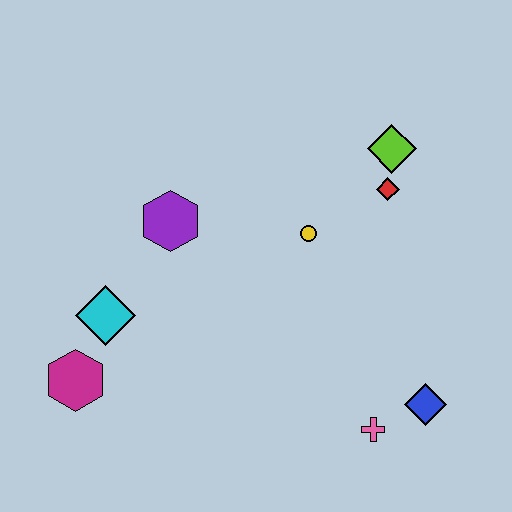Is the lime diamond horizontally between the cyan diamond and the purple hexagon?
No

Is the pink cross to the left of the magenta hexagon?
No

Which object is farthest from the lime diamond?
The magenta hexagon is farthest from the lime diamond.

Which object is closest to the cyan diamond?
The magenta hexagon is closest to the cyan diamond.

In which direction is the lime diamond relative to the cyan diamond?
The lime diamond is to the right of the cyan diamond.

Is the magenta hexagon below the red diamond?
Yes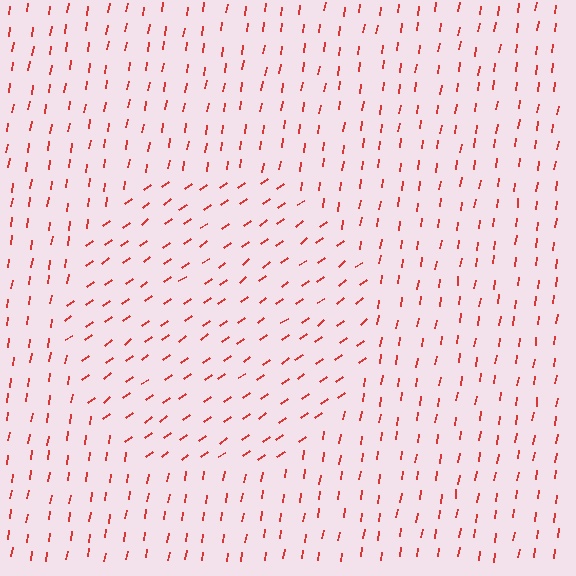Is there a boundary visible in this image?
Yes, there is a texture boundary formed by a change in line orientation.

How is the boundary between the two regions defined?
The boundary is defined purely by a change in line orientation (approximately 45 degrees difference). All lines are the same color and thickness.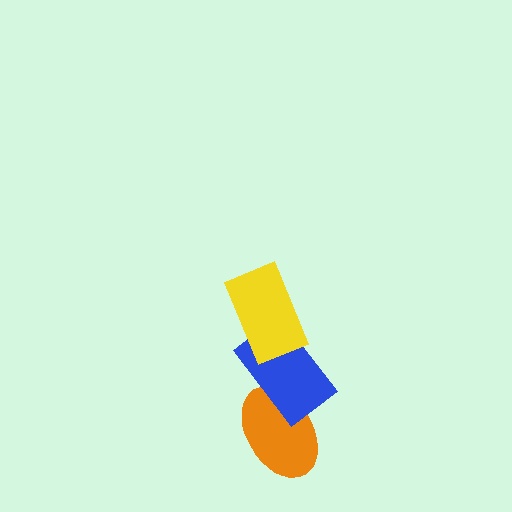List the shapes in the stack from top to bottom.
From top to bottom: the yellow rectangle, the blue rectangle, the orange ellipse.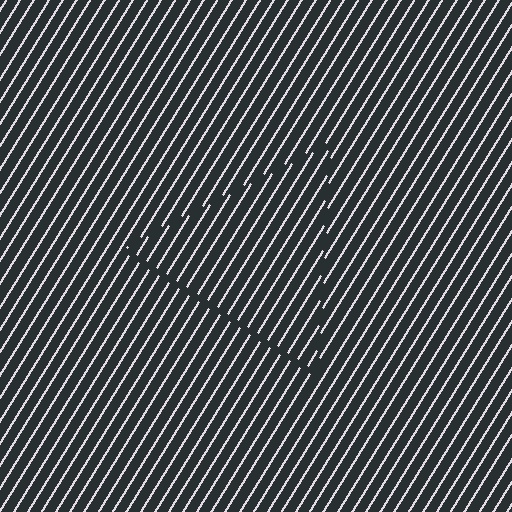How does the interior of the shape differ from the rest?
The interior of the shape contains the same grating, shifted by half a period — the contour is defined by the phase discontinuity where line-ends from the inner and outer gratings abut.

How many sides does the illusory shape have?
3 sides — the line-ends trace a triangle.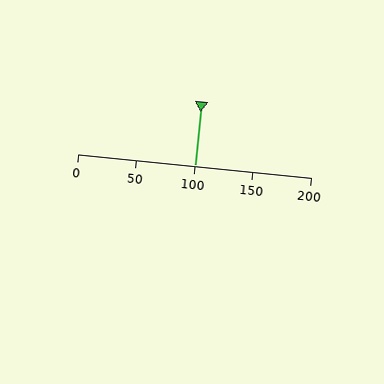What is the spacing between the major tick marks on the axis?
The major ticks are spaced 50 apart.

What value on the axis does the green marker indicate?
The marker indicates approximately 100.